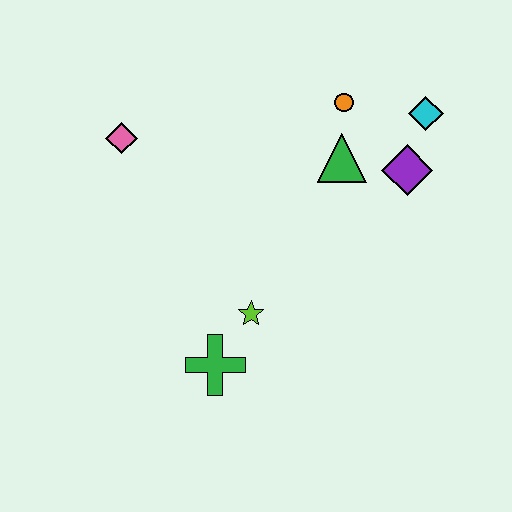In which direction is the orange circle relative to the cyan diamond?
The orange circle is to the left of the cyan diamond.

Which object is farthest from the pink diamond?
The cyan diamond is farthest from the pink diamond.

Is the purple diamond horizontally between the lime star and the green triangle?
No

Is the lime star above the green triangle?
No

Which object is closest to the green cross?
The lime star is closest to the green cross.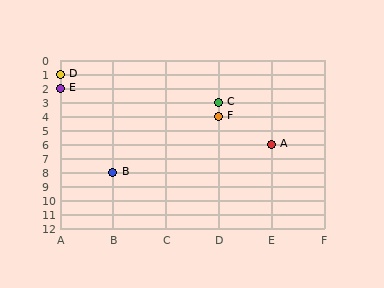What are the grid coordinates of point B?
Point B is at grid coordinates (B, 8).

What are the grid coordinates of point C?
Point C is at grid coordinates (D, 3).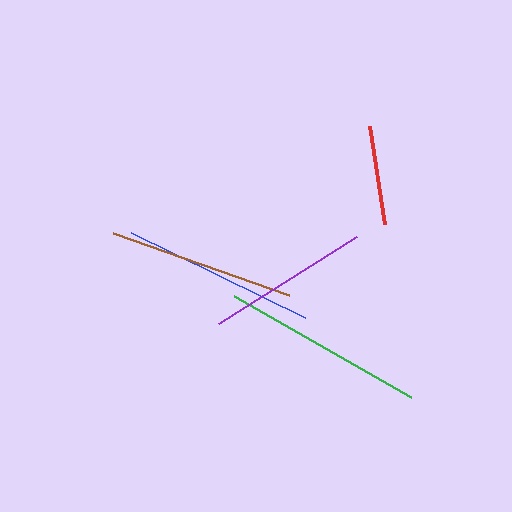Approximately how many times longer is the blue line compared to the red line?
The blue line is approximately 1.9 times the length of the red line.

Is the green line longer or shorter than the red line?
The green line is longer than the red line.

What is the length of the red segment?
The red segment is approximately 99 pixels long.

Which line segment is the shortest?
The red line is the shortest at approximately 99 pixels.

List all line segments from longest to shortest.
From longest to shortest: green, blue, brown, purple, red.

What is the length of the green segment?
The green segment is approximately 204 pixels long.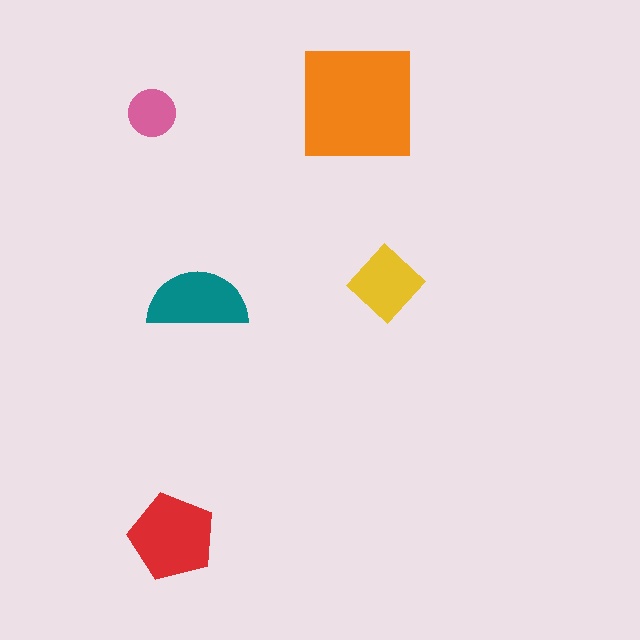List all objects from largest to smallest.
The orange square, the red pentagon, the teal semicircle, the yellow diamond, the pink circle.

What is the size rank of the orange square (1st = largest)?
1st.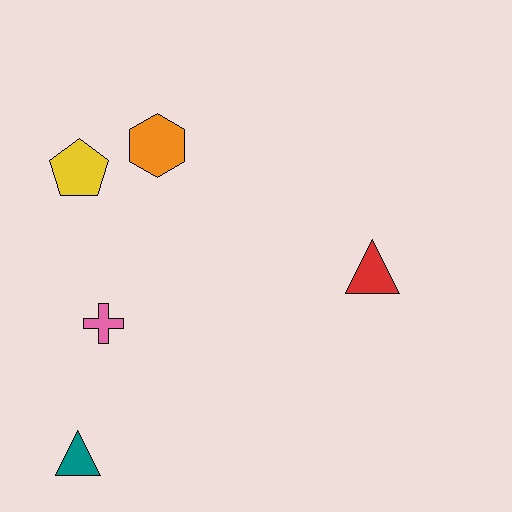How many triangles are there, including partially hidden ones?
There are 2 triangles.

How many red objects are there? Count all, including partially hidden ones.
There is 1 red object.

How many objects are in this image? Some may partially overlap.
There are 5 objects.